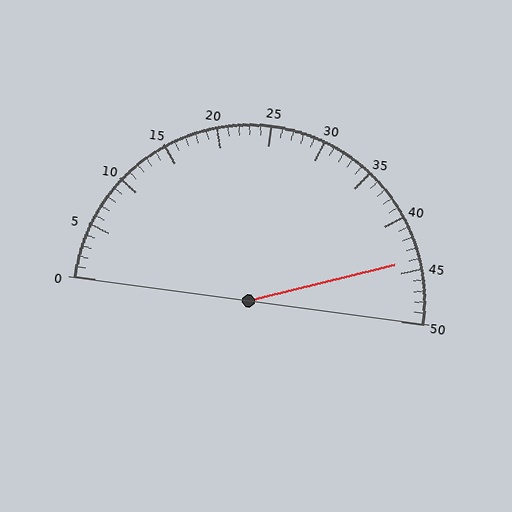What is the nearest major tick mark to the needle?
The nearest major tick mark is 45.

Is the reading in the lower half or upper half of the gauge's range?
The reading is in the upper half of the range (0 to 50).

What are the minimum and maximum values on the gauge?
The gauge ranges from 0 to 50.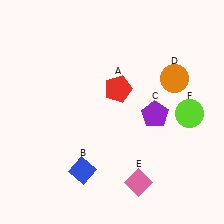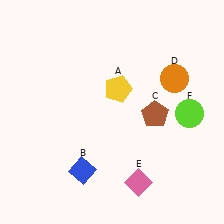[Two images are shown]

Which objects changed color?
A changed from red to yellow. C changed from purple to brown.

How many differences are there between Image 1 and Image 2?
There are 2 differences between the two images.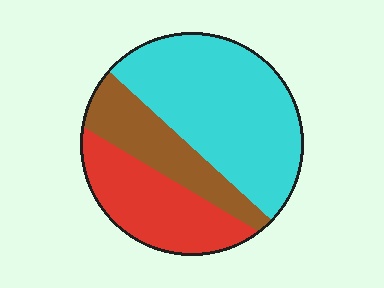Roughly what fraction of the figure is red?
Red takes up about one quarter (1/4) of the figure.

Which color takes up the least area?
Brown, at roughly 20%.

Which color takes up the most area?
Cyan, at roughly 50%.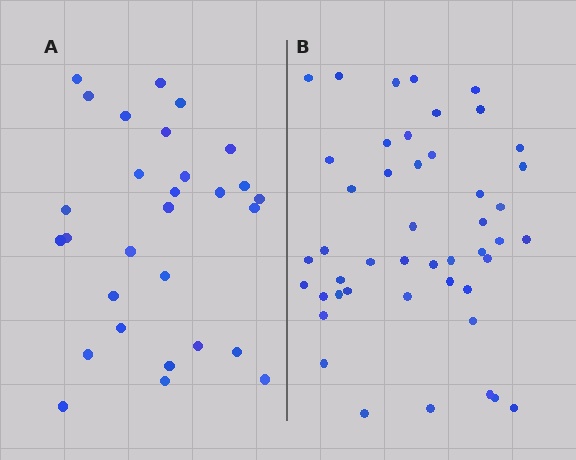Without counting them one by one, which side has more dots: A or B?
Region B (the right region) has more dots.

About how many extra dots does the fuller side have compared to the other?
Region B has approximately 15 more dots than region A.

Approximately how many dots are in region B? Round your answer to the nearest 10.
About 50 dots. (The exact count is 46, which rounds to 50.)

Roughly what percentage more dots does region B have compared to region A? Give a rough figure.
About 60% more.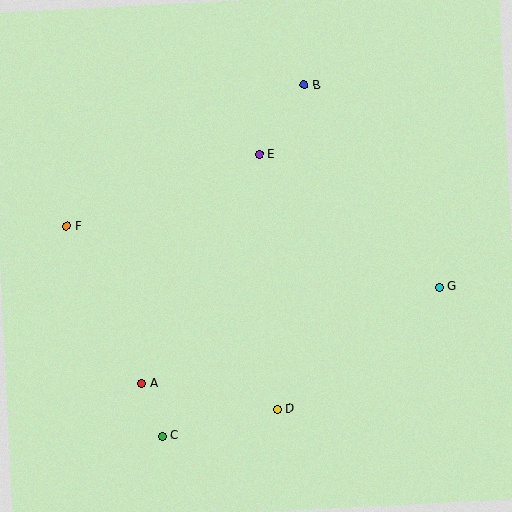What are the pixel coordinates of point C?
Point C is at (162, 436).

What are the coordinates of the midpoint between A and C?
The midpoint between A and C is at (152, 410).